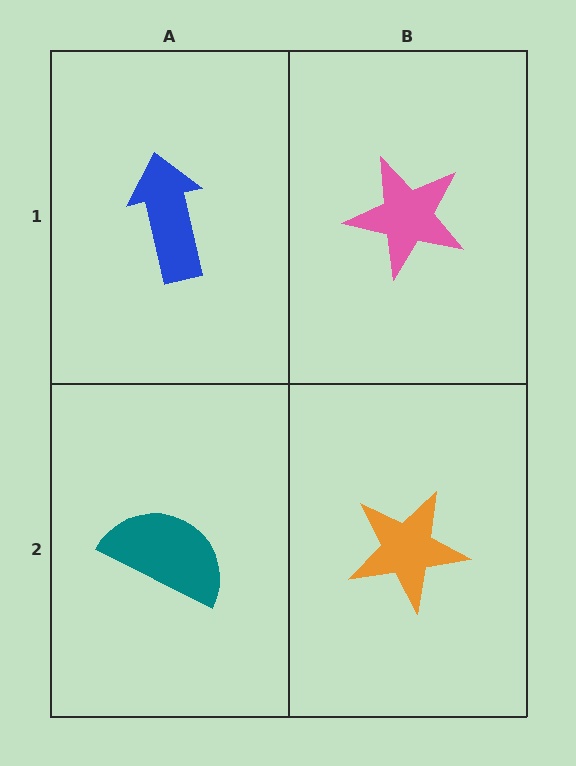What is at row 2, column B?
An orange star.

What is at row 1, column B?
A pink star.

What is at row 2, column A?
A teal semicircle.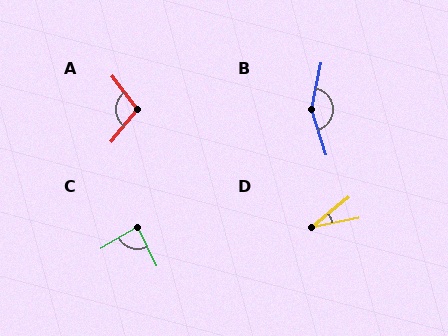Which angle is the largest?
B, at approximately 151 degrees.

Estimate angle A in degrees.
Approximately 103 degrees.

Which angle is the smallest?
D, at approximately 27 degrees.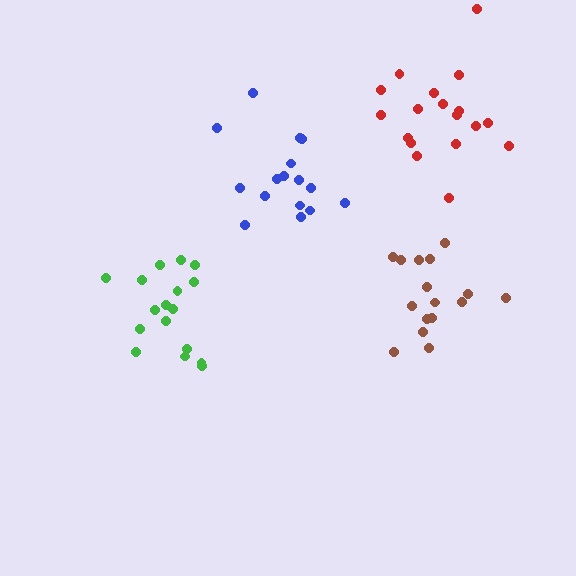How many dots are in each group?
Group 1: 16 dots, Group 2: 17 dots, Group 3: 18 dots, Group 4: 16 dots (67 total).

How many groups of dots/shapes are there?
There are 4 groups.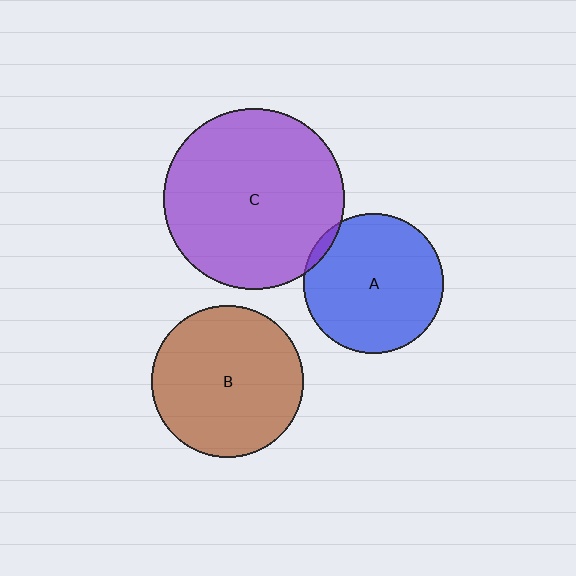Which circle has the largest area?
Circle C (purple).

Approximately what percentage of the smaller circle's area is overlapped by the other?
Approximately 5%.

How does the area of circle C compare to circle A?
Approximately 1.7 times.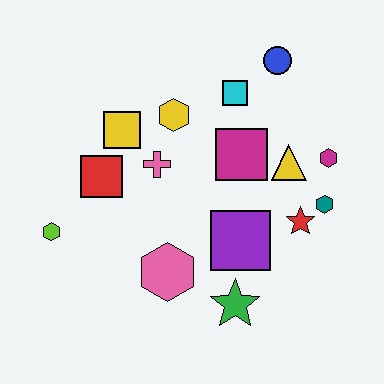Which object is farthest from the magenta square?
The lime hexagon is farthest from the magenta square.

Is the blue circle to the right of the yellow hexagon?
Yes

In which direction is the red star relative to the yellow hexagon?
The red star is to the right of the yellow hexagon.